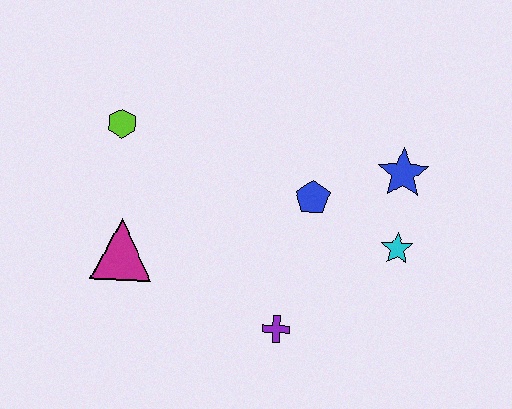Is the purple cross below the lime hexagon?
Yes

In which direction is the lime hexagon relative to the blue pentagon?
The lime hexagon is to the left of the blue pentagon.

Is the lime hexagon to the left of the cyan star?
Yes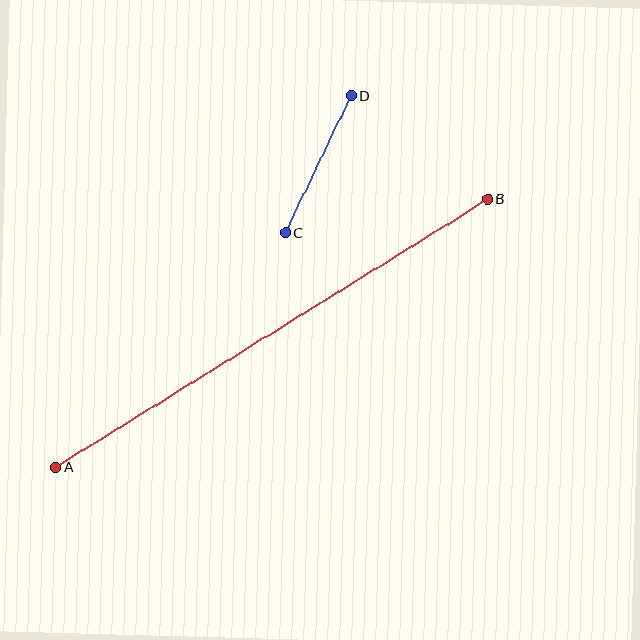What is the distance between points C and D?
The distance is approximately 152 pixels.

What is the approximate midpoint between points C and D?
The midpoint is at approximately (319, 164) pixels.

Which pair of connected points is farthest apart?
Points A and B are farthest apart.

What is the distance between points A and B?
The distance is approximately 509 pixels.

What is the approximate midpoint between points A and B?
The midpoint is at approximately (272, 333) pixels.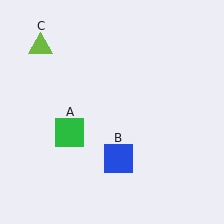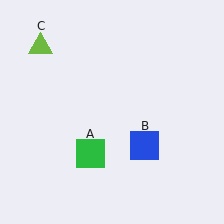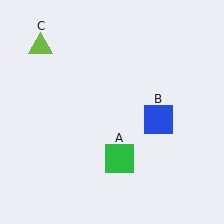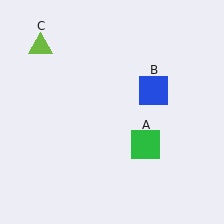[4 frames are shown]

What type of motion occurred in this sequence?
The green square (object A), blue square (object B) rotated counterclockwise around the center of the scene.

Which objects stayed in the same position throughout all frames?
Lime triangle (object C) remained stationary.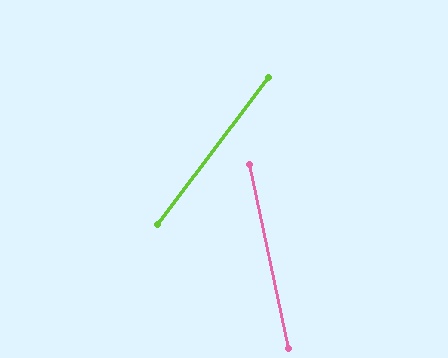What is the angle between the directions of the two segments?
Approximately 49 degrees.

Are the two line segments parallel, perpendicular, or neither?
Neither parallel nor perpendicular — they differ by about 49°.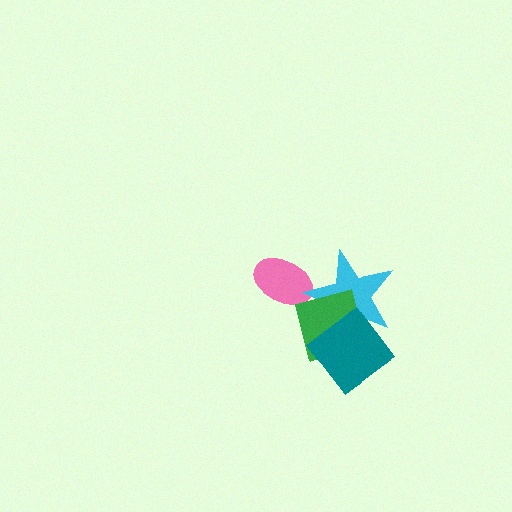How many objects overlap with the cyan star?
3 objects overlap with the cyan star.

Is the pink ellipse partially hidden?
Yes, it is partially covered by another shape.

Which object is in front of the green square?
The teal diamond is in front of the green square.